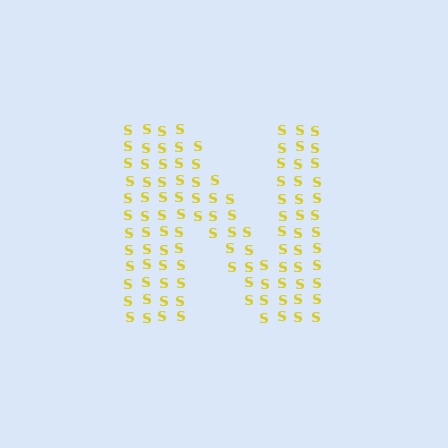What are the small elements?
The small elements are letter S's.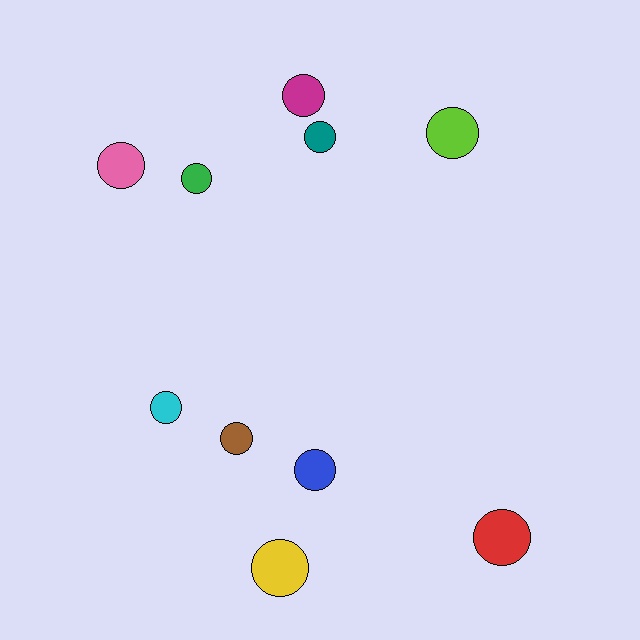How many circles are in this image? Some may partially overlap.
There are 10 circles.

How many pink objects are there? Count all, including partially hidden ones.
There is 1 pink object.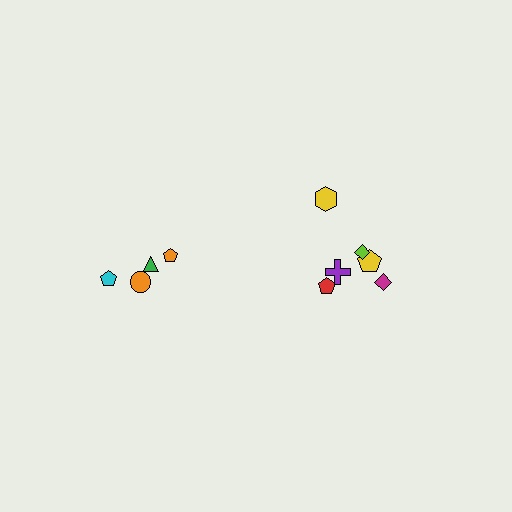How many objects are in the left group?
There are 4 objects.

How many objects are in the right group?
There are 6 objects.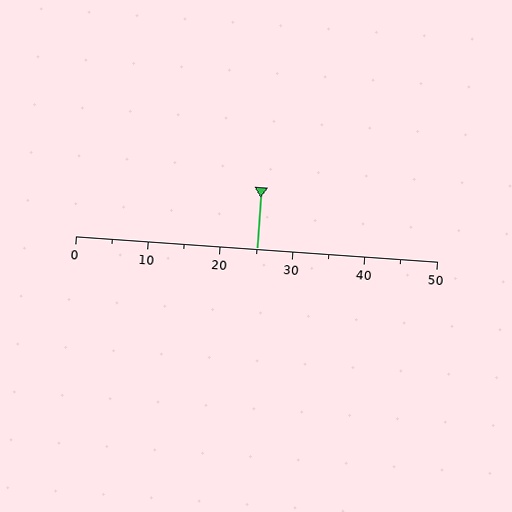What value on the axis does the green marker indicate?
The marker indicates approximately 25.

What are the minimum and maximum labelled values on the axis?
The axis runs from 0 to 50.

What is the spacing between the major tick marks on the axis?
The major ticks are spaced 10 apart.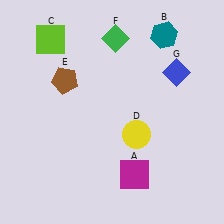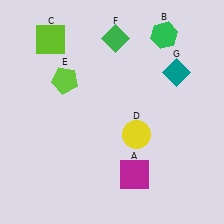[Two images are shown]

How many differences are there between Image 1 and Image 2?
There are 3 differences between the two images.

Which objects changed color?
B changed from teal to green. E changed from brown to lime. G changed from blue to teal.